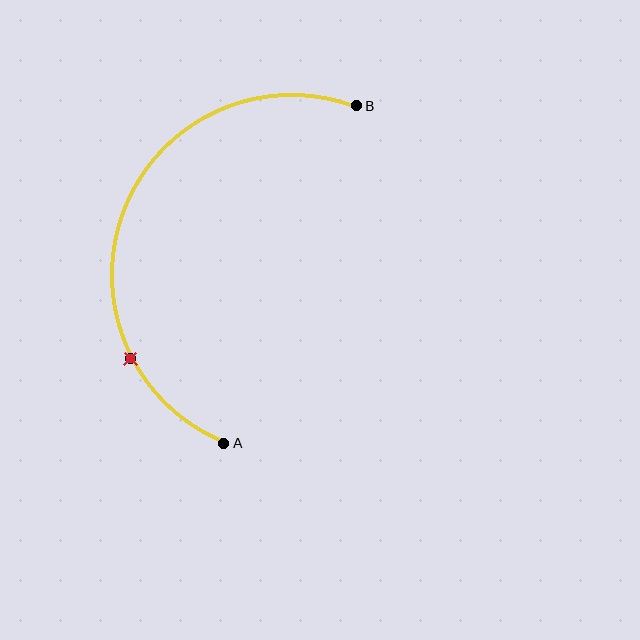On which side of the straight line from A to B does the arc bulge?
The arc bulges to the left of the straight line connecting A and B.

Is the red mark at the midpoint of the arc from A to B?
No. The red mark lies on the arc but is closer to endpoint A. The arc midpoint would be at the point on the curve equidistant along the arc from both A and B.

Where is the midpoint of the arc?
The arc midpoint is the point on the curve farthest from the straight line joining A and B. It sits to the left of that line.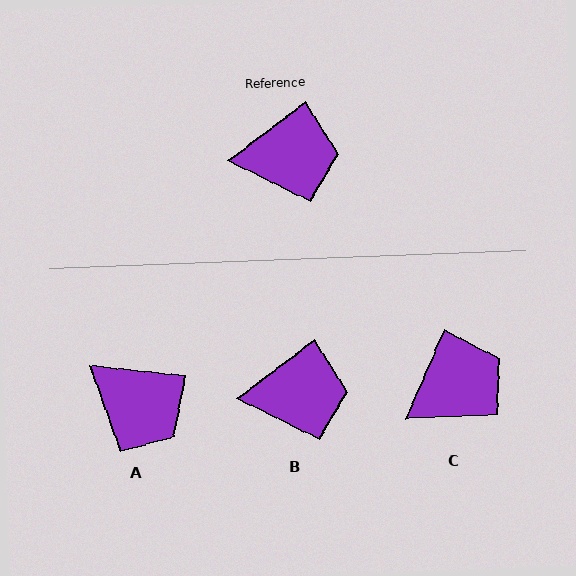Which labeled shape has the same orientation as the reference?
B.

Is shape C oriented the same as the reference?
No, it is off by about 29 degrees.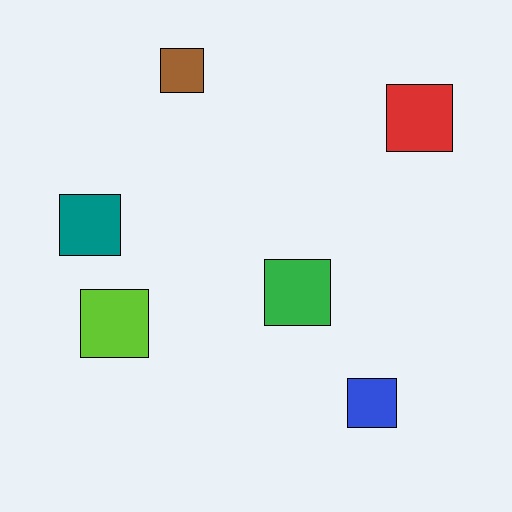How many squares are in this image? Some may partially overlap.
There are 6 squares.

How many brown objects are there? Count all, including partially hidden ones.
There is 1 brown object.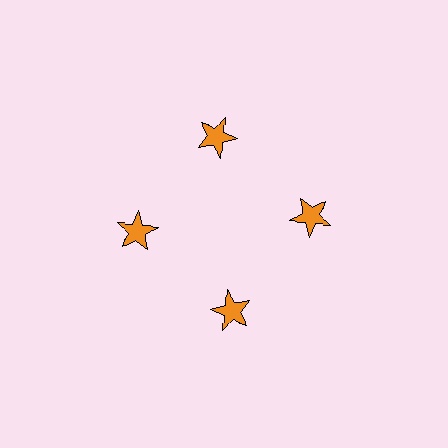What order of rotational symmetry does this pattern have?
This pattern has 4-fold rotational symmetry.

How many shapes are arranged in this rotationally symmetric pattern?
There are 4 shapes, arranged in 4 groups of 1.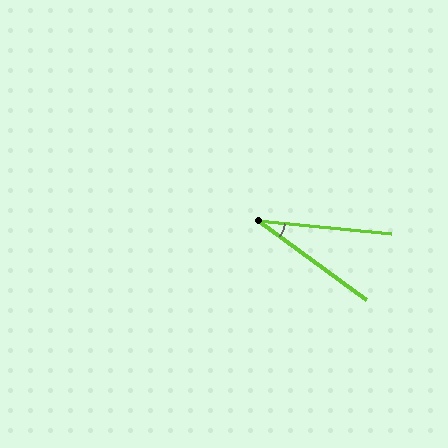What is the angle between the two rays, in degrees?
Approximately 31 degrees.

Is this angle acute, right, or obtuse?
It is acute.